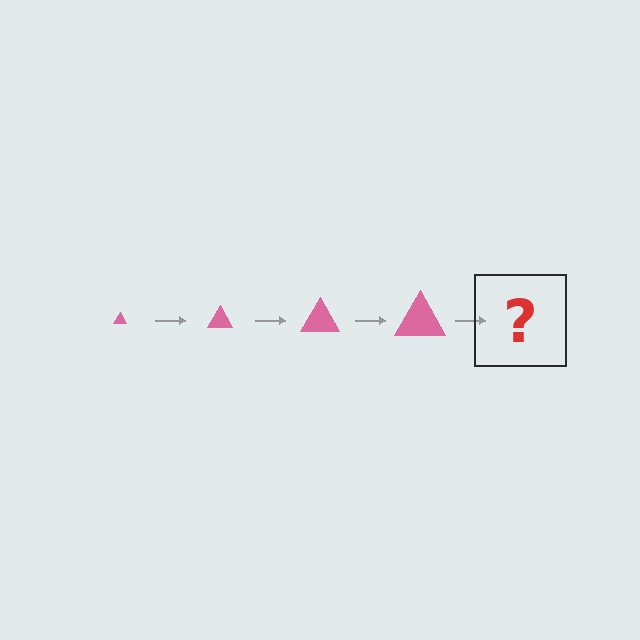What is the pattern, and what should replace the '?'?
The pattern is that the triangle gets progressively larger each step. The '?' should be a pink triangle, larger than the previous one.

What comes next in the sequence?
The next element should be a pink triangle, larger than the previous one.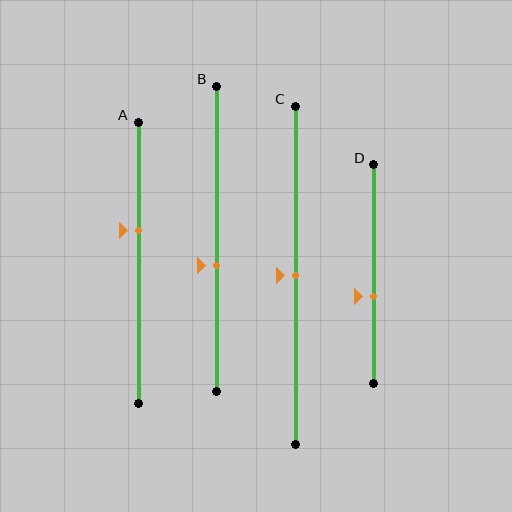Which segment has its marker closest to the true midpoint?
Segment C has its marker closest to the true midpoint.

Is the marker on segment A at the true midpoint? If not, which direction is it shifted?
No, the marker on segment A is shifted upward by about 11% of the segment length.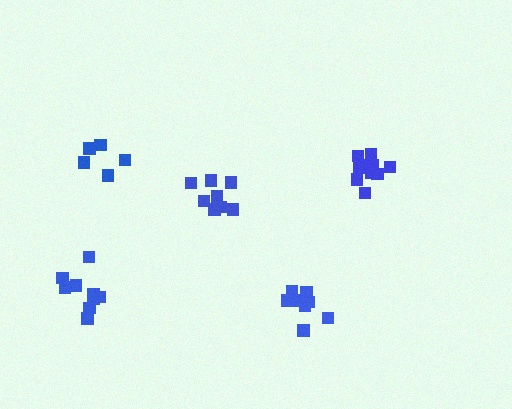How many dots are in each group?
Group 1: 9 dots, Group 2: 5 dots, Group 3: 11 dots, Group 4: 9 dots, Group 5: 9 dots (43 total).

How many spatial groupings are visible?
There are 5 spatial groupings.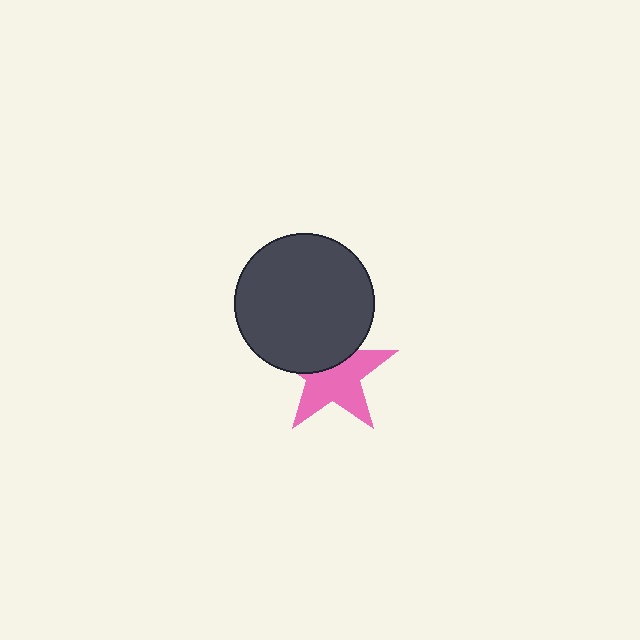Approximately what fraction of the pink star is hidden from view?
Roughly 39% of the pink star is hidden behind the dark gray circle.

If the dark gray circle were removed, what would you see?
You would see the complete pink star.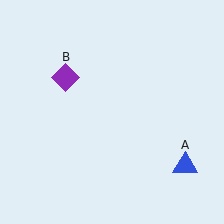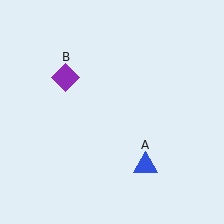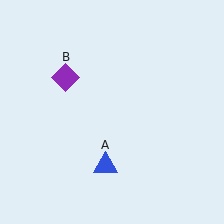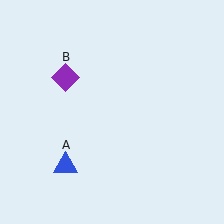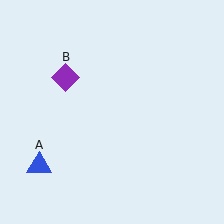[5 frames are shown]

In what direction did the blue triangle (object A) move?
The blue triangle (object A) moved left.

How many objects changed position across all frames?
1 object changed position: blue triangle (object A).